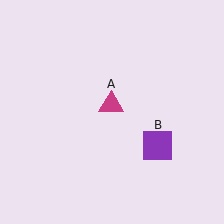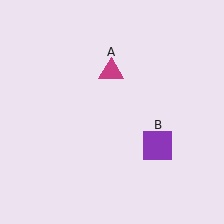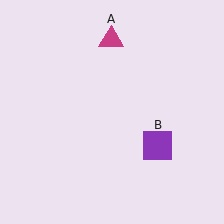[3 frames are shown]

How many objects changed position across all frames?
1 object changed position: magenta triangle (object A).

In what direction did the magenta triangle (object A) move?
The magenta triangle (object A) moved up.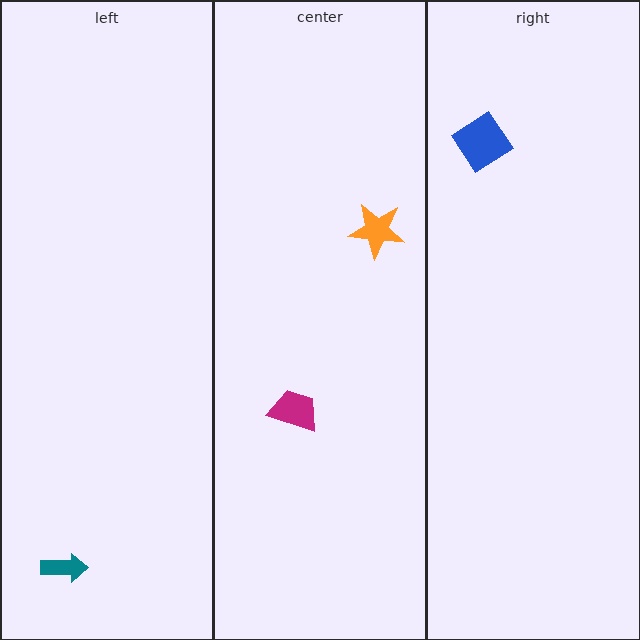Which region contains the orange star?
The center region.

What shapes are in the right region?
The blue diamond.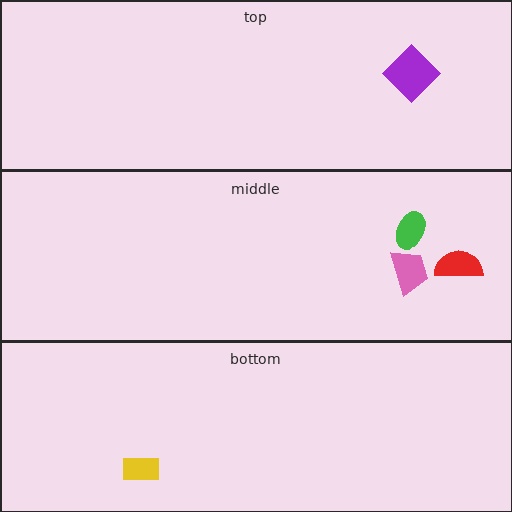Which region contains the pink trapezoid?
The middle region.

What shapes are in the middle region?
The green ellipse, the red semicircle, the pink trapezoid.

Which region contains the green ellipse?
The middle region.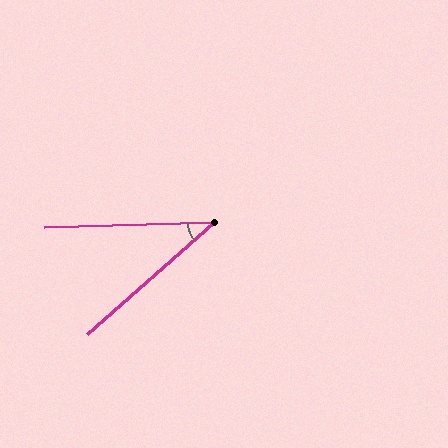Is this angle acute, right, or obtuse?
It is acute.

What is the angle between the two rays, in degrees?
Approximately 40 degrees.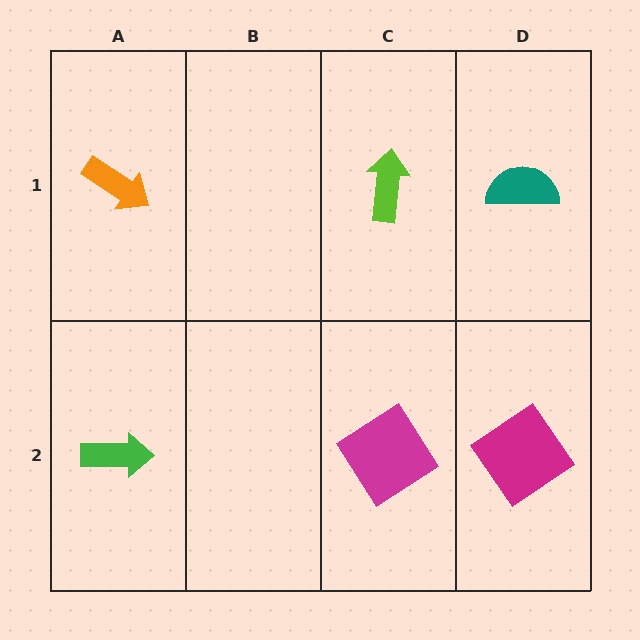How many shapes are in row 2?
3 shapes.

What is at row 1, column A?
An orange arrow.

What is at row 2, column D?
A magenta diamond.